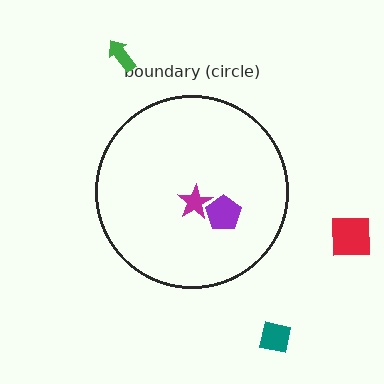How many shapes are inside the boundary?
2 inside, 3 outside.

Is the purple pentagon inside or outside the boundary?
Inside.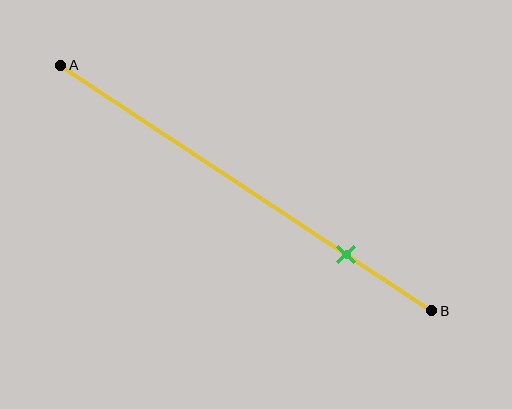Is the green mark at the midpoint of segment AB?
No, the mark is at about 75% from A, not at the 50% midpoint.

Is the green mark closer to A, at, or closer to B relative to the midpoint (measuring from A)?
The green mark is closer to point B than the midpoint of segment AB.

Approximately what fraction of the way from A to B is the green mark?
The green mark is approximately 75% of the way from A to B.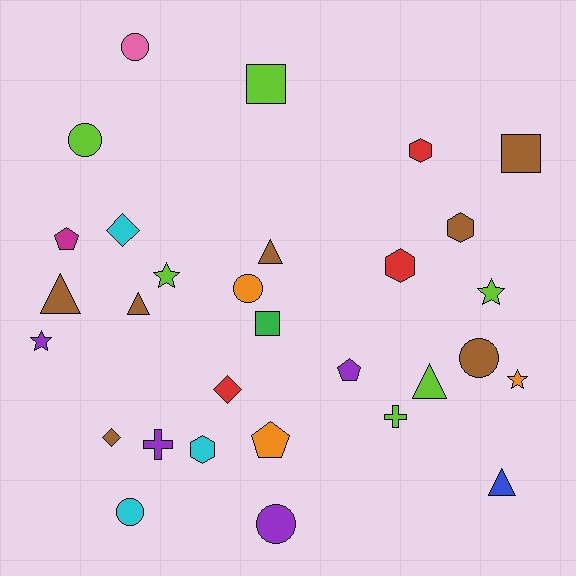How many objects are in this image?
There are 30 objects.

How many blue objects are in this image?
There is 1 blue object.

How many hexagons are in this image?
There are 4 hexagons.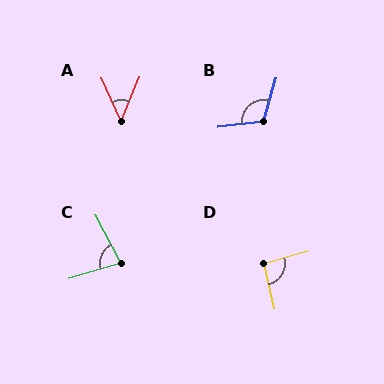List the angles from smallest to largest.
A (47°), C (79°), D (92°), B (114°).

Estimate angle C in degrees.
Approximately 79 degrees.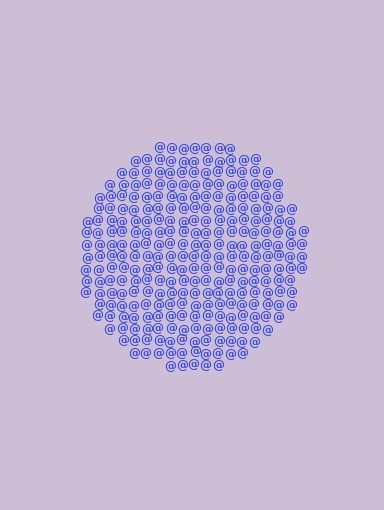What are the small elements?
The small elements are at signs.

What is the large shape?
The large shape is a circle.